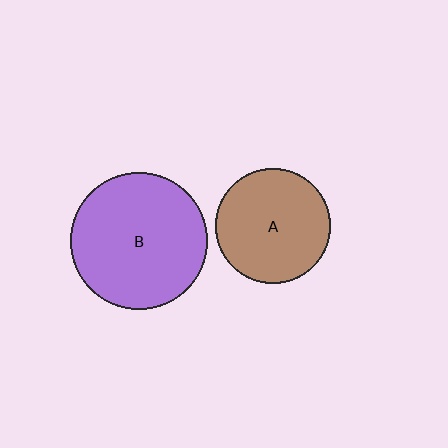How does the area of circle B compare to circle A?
Approximately 1.4 times.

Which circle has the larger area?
Circle B (purple).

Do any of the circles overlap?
No, none of the circles overlap.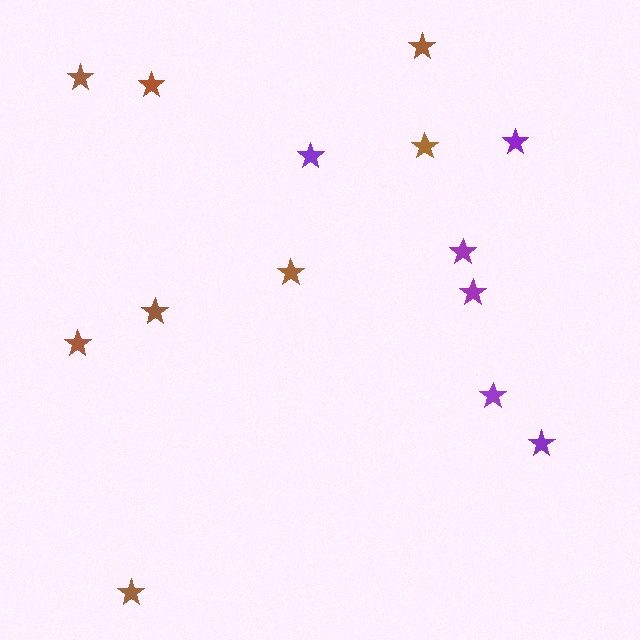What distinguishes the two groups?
There are 2 groups: one group of brown stars (8) and one group of purple stars (6).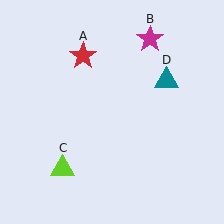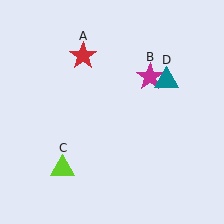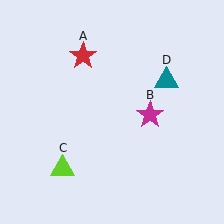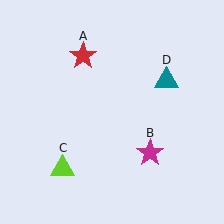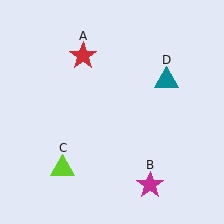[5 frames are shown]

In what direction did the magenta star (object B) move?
The magenta star (object B) moved down.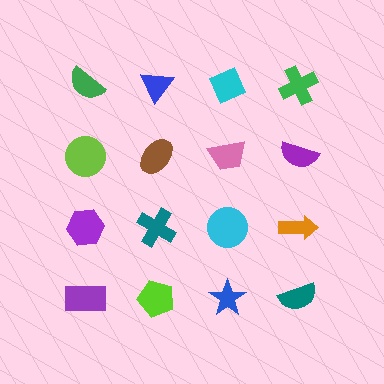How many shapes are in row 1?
4 shapes.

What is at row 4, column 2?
A lime pentagon.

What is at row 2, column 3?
A pink trapezoid.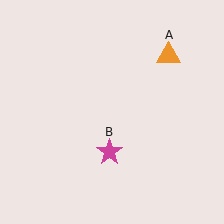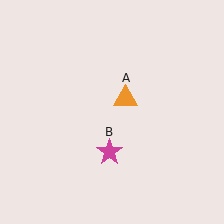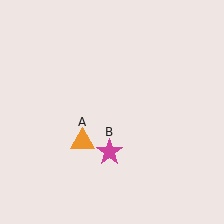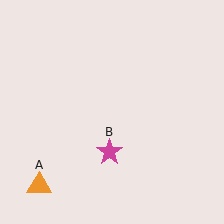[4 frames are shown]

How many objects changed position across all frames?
1 object changed position: orange triangle (object A).